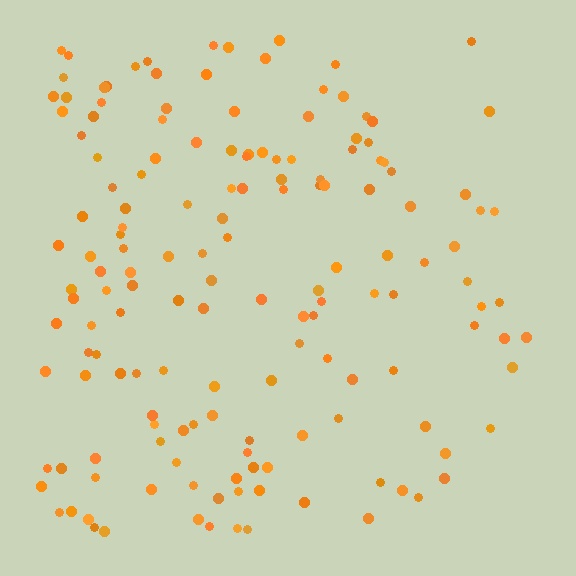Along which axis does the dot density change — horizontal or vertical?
Horizontal.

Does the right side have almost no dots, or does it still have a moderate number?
Still a moderate number, just noticeably fewer than the left.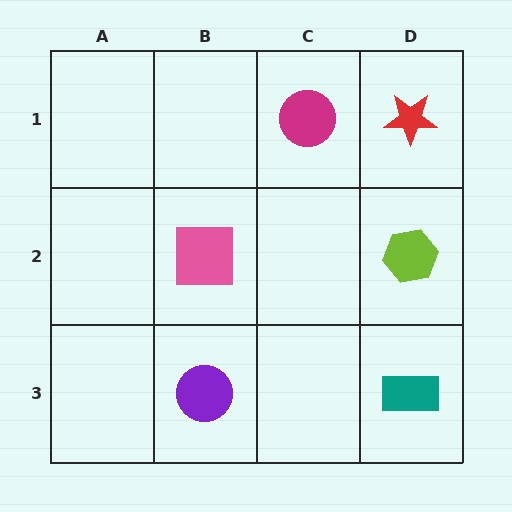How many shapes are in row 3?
2 shapes.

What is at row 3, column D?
A teal rectangle.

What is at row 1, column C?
A magenta circle.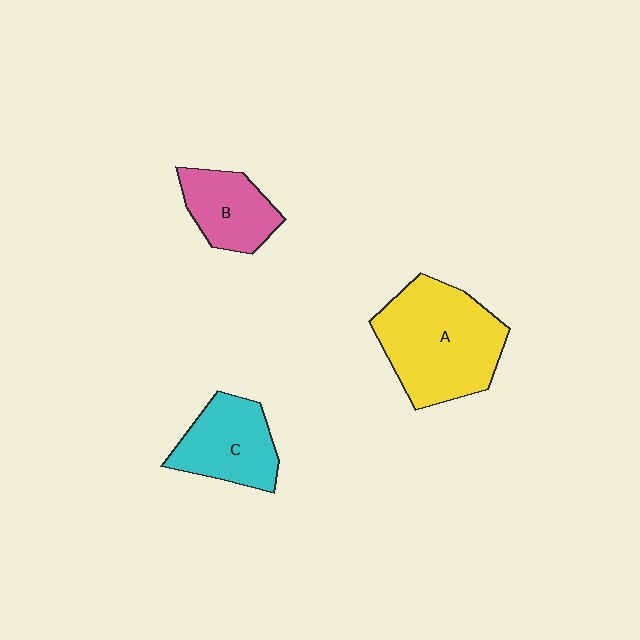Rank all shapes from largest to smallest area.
From largest to smallest: A (yellow), C (cyan), B (pink).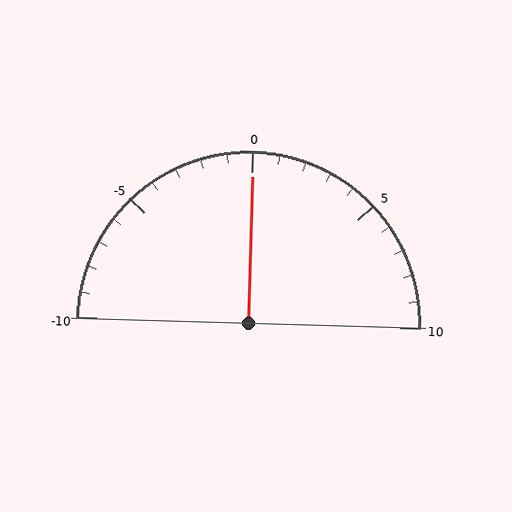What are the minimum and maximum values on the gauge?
The gauge ranges from -10 to 10.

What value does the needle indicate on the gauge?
The needle indicates approximately 0.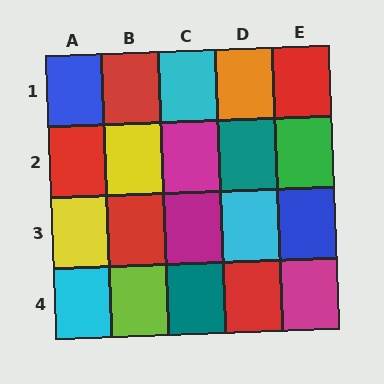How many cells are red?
5 cells are red.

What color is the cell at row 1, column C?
Cyan.